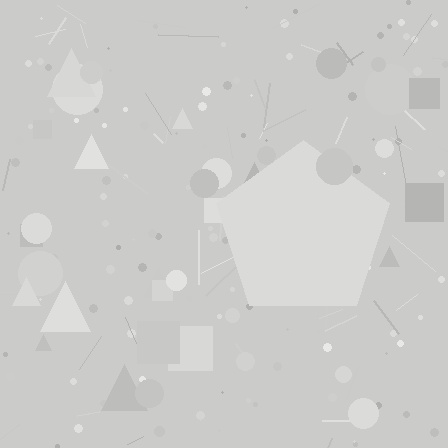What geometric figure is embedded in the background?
A pentagon is embedded in the background.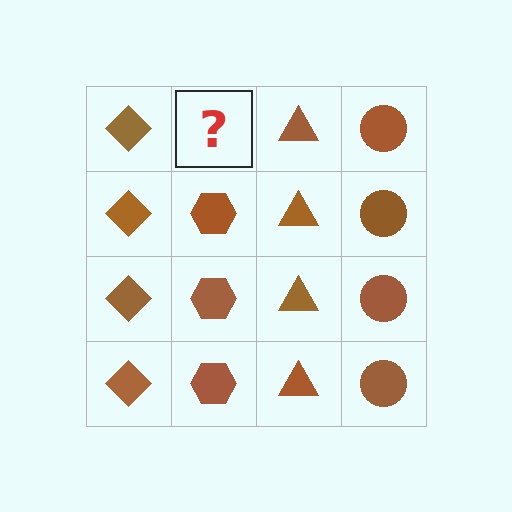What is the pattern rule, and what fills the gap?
The rule is that each column has a consistent shape. The gap should be filled with a brown hexagon.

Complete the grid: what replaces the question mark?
The question mark should be replaced with a brown hexagon.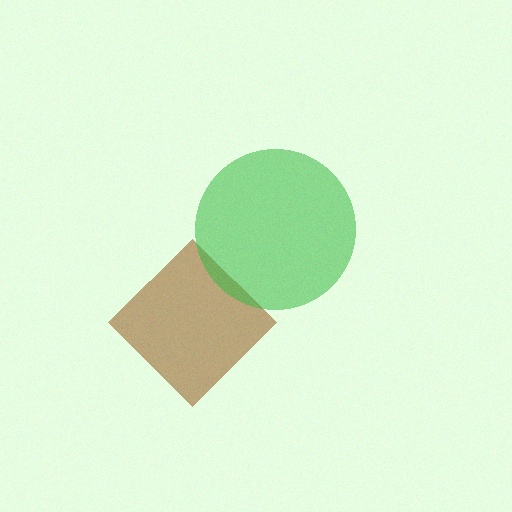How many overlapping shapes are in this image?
There are 2 overlapping shapes in the image.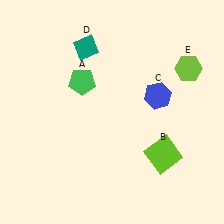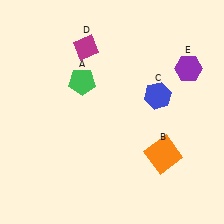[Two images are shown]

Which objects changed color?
B changed from lime to orange. D changed from teal to magenta. E changed from lime to purple.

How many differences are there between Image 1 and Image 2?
There are 3 differences between the two images.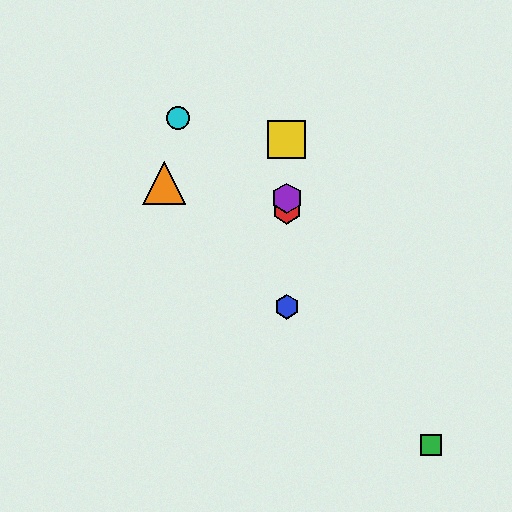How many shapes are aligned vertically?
4 shapes (the red hexagon, the blue hexagon, the yellow square, the purple hexagon) are aligned vertically.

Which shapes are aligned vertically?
The red hexagon, the blue hexagon, the yellow square, the purple hexagon are aligned vertically.